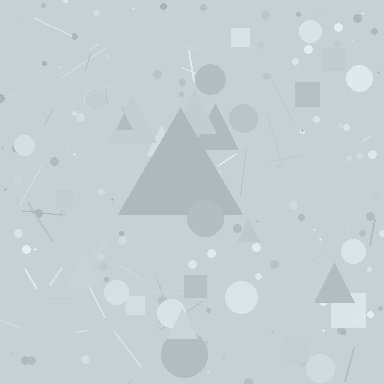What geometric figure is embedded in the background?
A triangle is embedded in the background.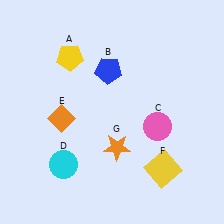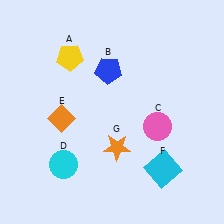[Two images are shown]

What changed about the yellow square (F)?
In Image 1, F is yellow. In Image 2, it changed to cyan.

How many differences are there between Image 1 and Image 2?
There is 1 difference between the two images.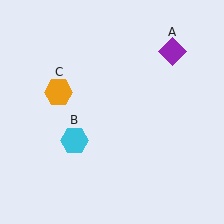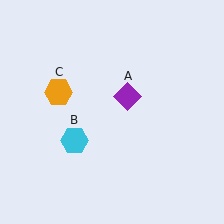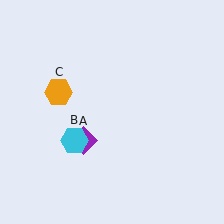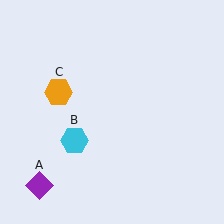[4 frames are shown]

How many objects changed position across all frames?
1 object changed position: purple diamond (object A).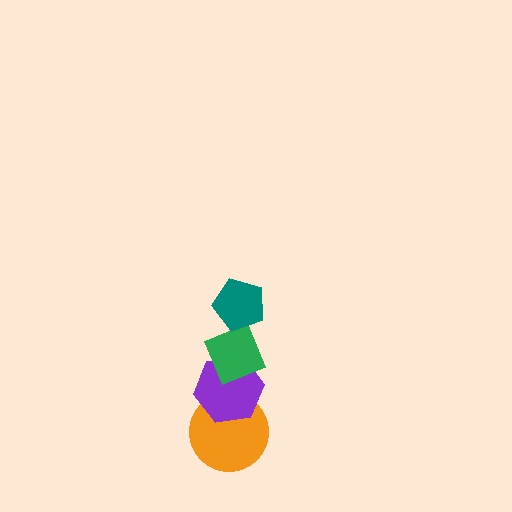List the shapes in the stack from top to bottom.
From top to bottom: the teal pentagon, the green diamond, the purple hexagon, the orange circle.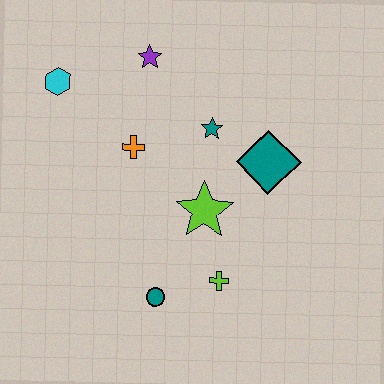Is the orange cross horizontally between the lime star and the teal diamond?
No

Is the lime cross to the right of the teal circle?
Yes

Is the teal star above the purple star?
No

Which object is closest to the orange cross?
The teal star is closest to the orange cross.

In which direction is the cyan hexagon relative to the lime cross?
The cyan hexagon is above the lime cross.